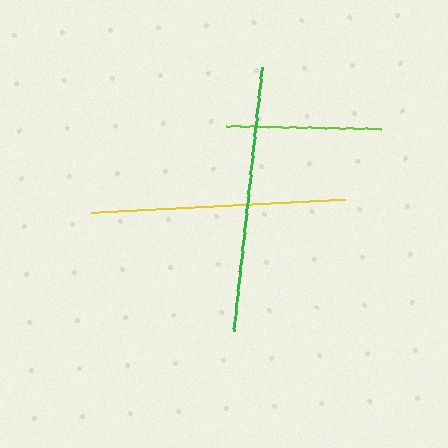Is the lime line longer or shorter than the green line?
The green line is longer than the lime line.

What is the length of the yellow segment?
The yellow segment is approximately 254 pixels long.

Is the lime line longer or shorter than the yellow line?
The yellow line is longer than the lime line.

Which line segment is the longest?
The green line is the longest at approximately 265 pixels.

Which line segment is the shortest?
The lime line is the shortest at approximately 156 pixels.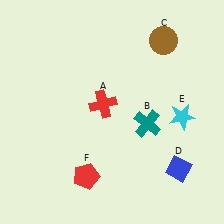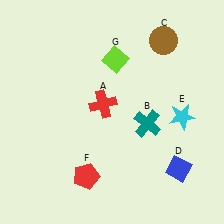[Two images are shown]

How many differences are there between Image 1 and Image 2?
There is 1 difference between the two images.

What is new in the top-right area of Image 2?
A lime diamond (G) was added in the top-right area of Image 2.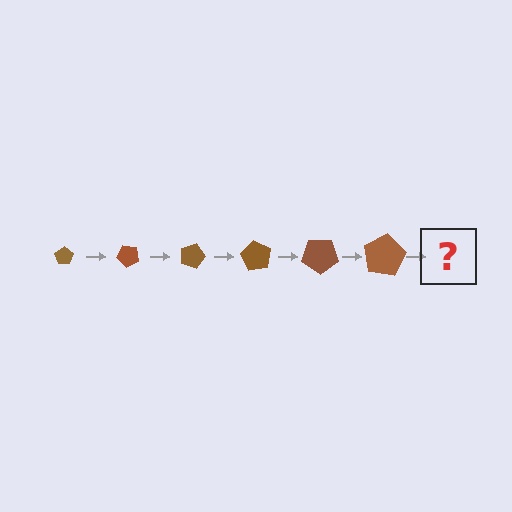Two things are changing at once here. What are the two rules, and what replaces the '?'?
The two rules are that the pentagon grows larger each step and it rotates 45 degrees each step. The '?' should be a pentagon, larger than the previous one and rotated 270 degrees from the start.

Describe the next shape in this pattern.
It should be a pentagon, larger than the previous one and rotated 270 degrees from the start.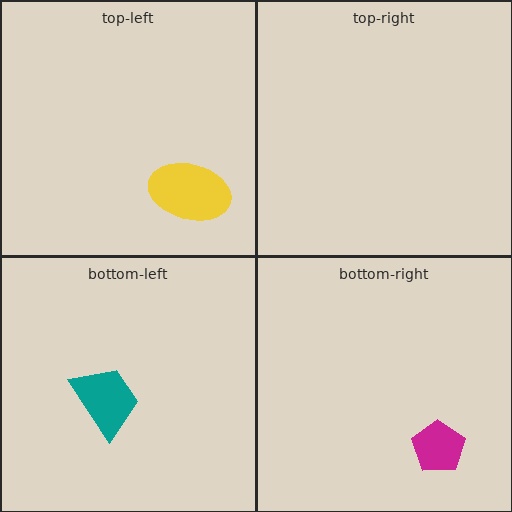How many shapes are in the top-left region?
1.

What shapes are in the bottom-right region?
The magenta pentagon.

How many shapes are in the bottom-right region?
1.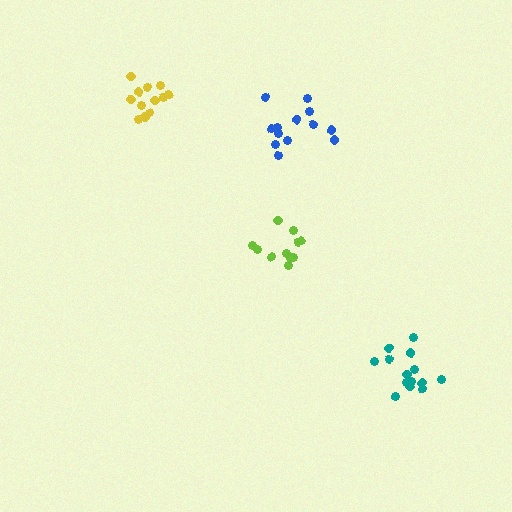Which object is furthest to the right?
The teal cluster is rightmost.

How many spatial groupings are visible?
There are 4 spatial groupings.